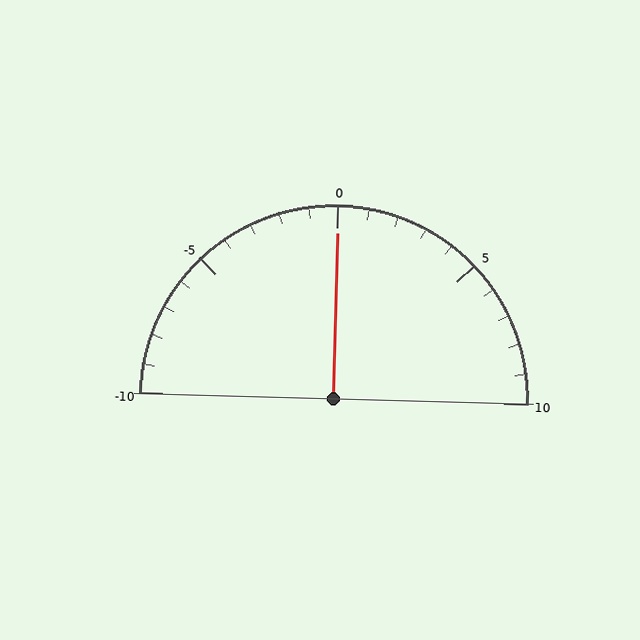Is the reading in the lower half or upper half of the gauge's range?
The reading is in the upper half of the range (-10 to 10).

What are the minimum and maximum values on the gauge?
The gauge ranges from -10 to 10.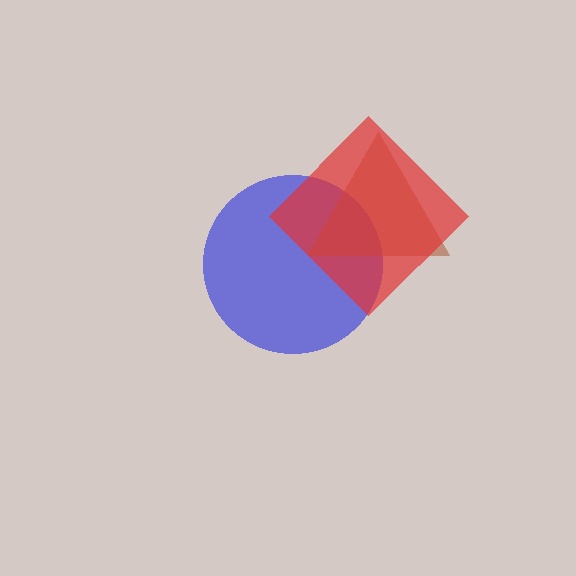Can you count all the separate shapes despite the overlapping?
Yes, there are 3 separate shapes.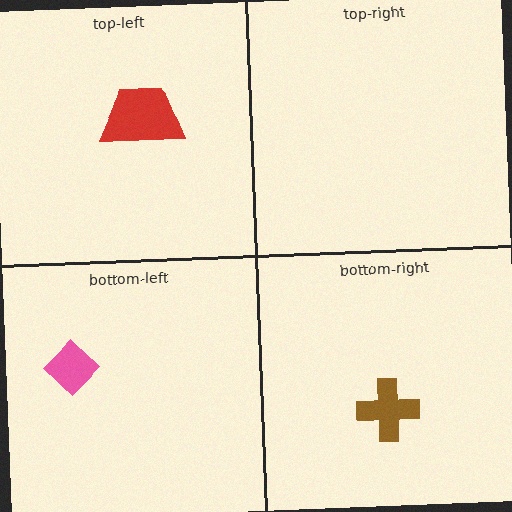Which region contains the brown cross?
The bottom-right region.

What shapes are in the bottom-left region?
The pink diamond.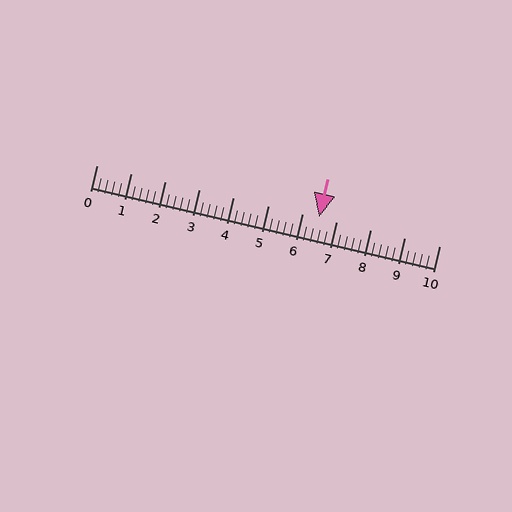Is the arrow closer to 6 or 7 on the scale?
The arrow is closer to 7.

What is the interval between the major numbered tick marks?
The major tick marks are spaced 1 units apart.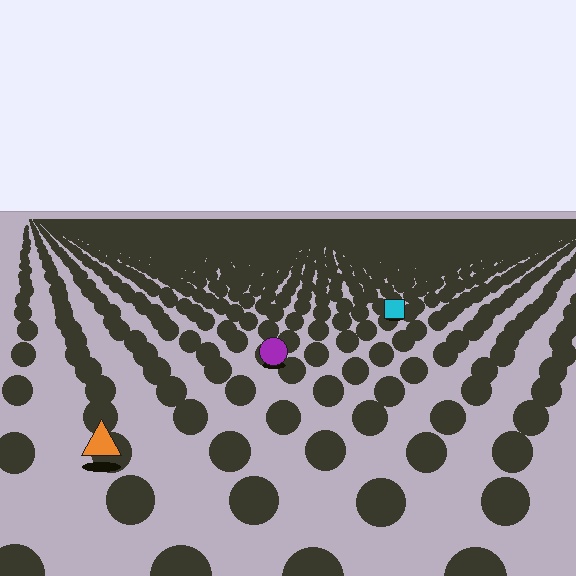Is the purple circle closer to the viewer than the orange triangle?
No. The orange triangle is closer — you can tell from the texture gradient: the ground texture is coarser near it.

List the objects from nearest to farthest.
From nearest to farthest: the orange triangle, the purple circle, the cyan square.